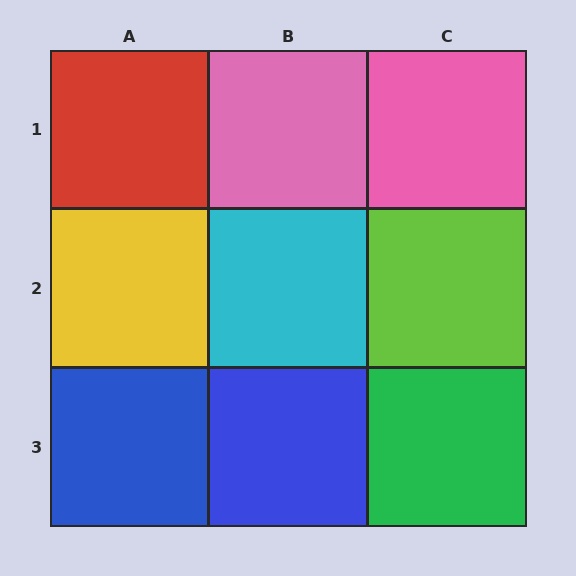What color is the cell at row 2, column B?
Cyan.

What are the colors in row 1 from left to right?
Red, pink, pink.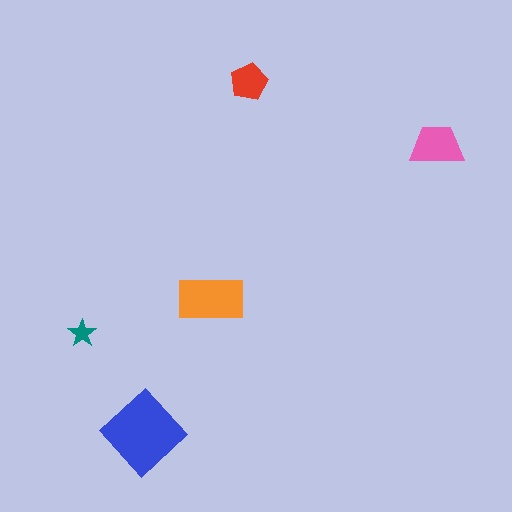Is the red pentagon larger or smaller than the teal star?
Larger.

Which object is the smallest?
The teal star.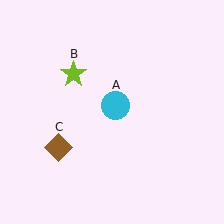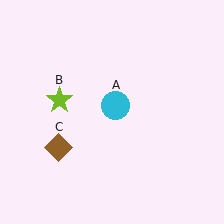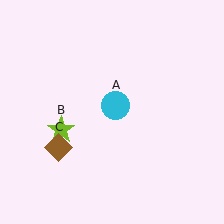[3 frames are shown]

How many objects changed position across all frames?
1 object changed position: lime star (object B).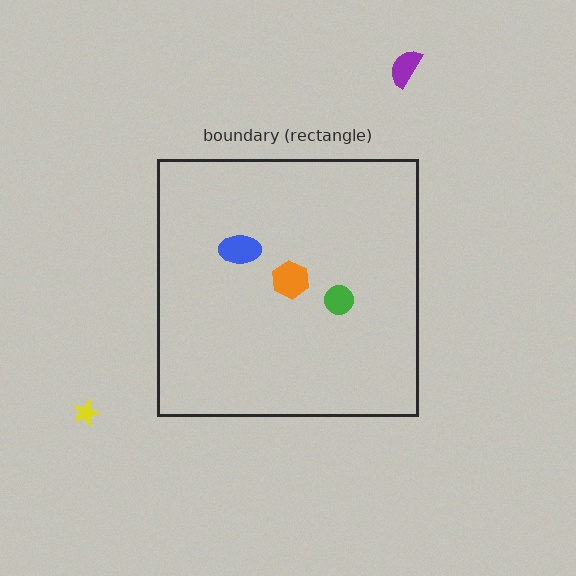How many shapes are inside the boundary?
3 inside, 2 outside.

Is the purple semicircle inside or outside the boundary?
Outside.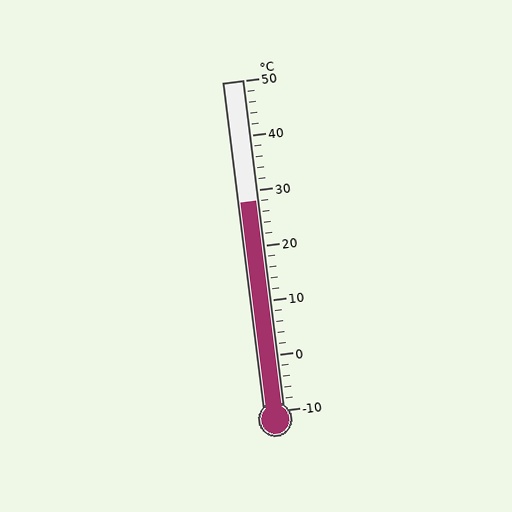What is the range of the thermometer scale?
The thermometer scale ranges from -10°C to 50°C.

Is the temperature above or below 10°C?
The temperature is above 10°C.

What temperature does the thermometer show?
The thermometer shows approximately 28°C.